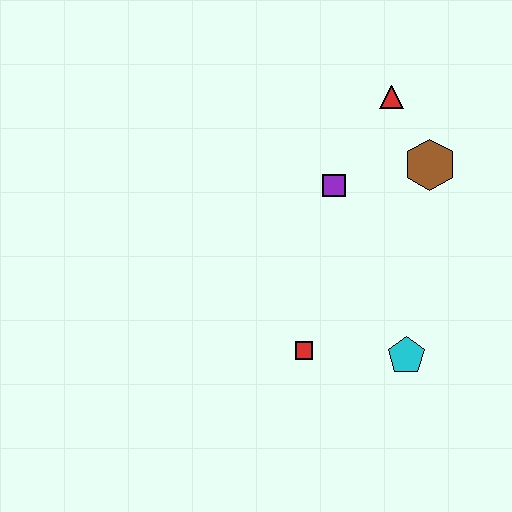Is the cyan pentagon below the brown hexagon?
Yes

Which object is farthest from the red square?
The red triangle is farthest from the red square.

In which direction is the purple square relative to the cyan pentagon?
The purple square is above the cyan pentagon.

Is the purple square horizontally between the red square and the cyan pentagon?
Yes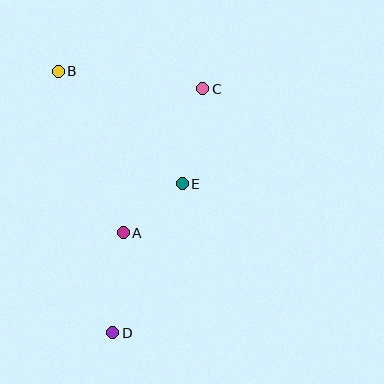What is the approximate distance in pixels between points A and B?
The distance between A and B is approximately 174 pixels.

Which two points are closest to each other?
Points A and E are closest to each other.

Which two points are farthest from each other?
Points B and D are farthest from each other.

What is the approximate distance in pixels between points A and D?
The distance between A and D is approximately 100 pixels.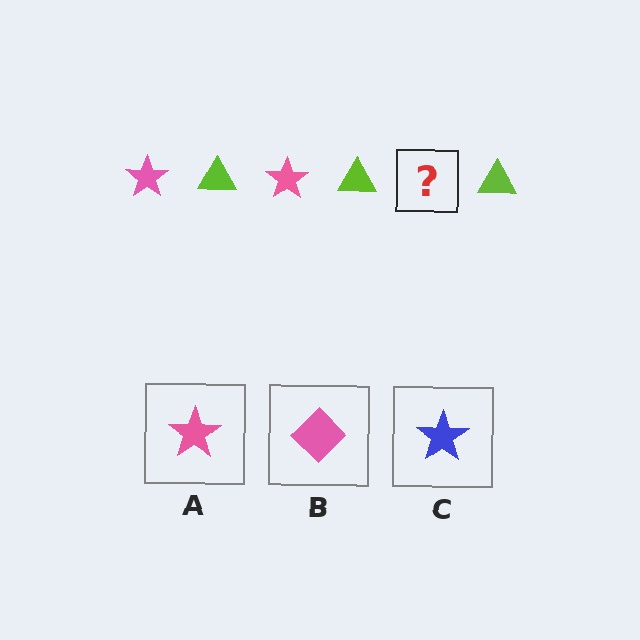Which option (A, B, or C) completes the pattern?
A.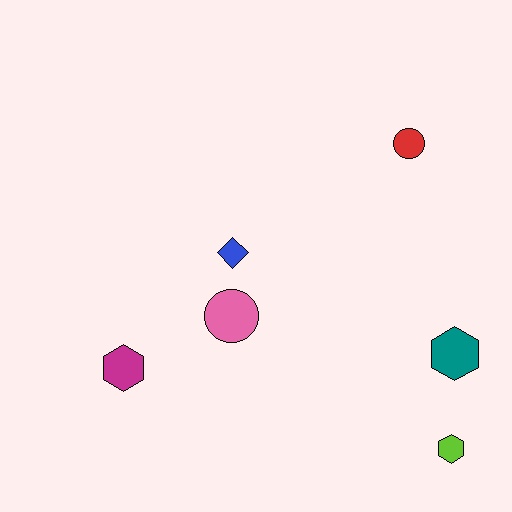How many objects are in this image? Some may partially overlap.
There are 6 objects.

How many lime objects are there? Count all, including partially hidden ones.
There is 1 lime object.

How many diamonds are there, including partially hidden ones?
There is 1 diamond.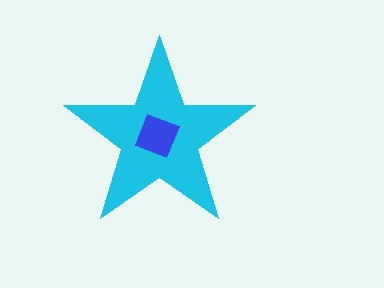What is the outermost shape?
The cyan star.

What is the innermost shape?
The blue square.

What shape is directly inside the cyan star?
The blue square.